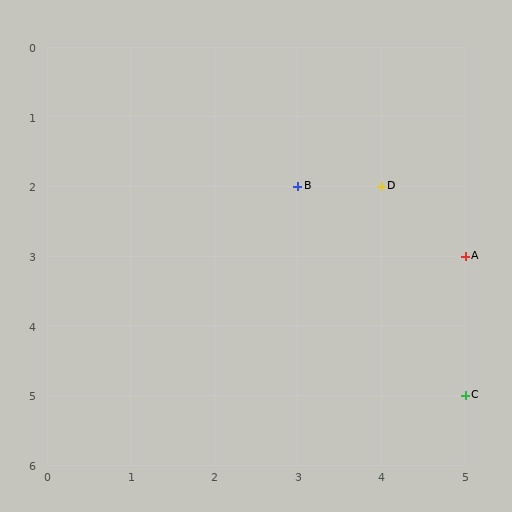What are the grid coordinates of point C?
Point C is at grid coordinates (5, 5).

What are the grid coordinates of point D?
Point D is at grid coordinates (4, 2).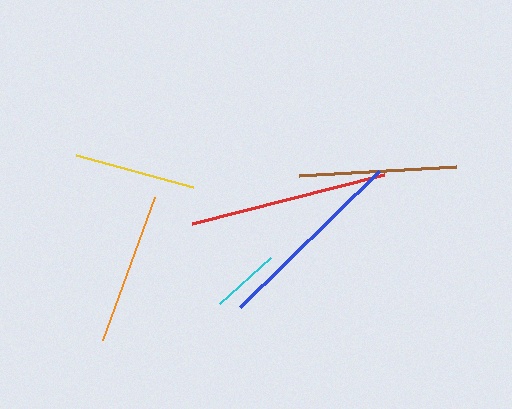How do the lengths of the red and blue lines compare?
The red and blue lines are approximately the same length.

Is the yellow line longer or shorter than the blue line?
The blue line is longer than the yellow line.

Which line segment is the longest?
The red line is the longest at approximately 199 pixels.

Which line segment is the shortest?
The cyan line is the shortest at approximately 69 pixels.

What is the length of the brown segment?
The brown segment is approximately 157 pixels long.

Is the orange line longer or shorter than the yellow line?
The orange line is longer than the yellow line.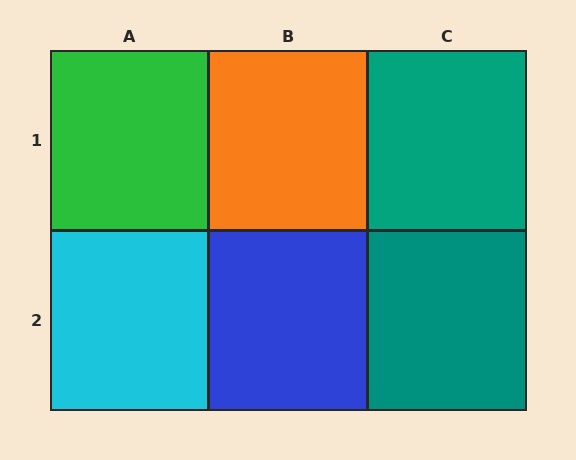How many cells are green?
1 cell is green.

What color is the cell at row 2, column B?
Blue.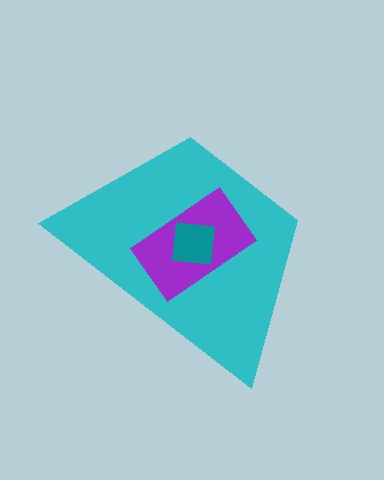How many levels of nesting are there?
3.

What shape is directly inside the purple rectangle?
The teal square.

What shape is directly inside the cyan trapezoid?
The purple rectangle.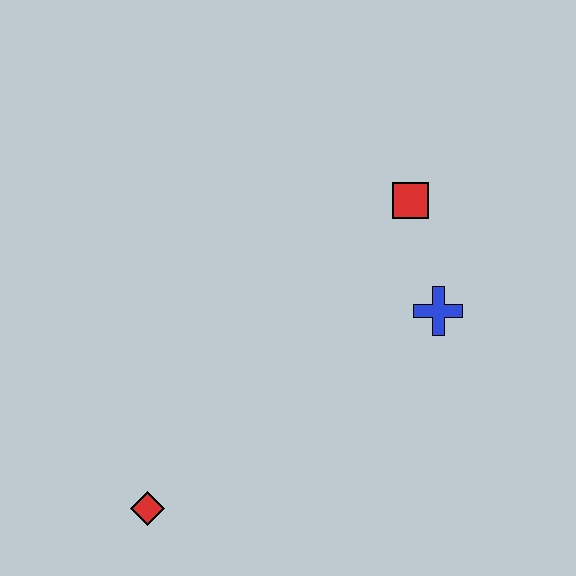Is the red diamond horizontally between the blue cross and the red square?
No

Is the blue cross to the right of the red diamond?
Yes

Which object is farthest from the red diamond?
The red square is farthest from the red diamond.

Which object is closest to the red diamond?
The blue cross is closest to the red diamond.